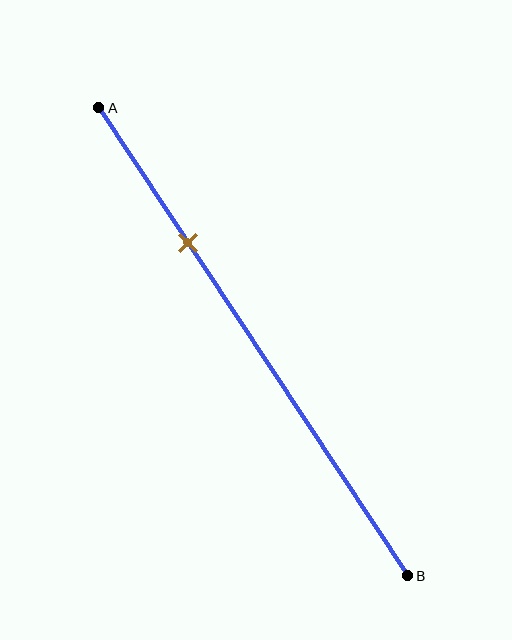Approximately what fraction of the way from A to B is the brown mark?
The brown mark is approximately 30% of the way from A to B.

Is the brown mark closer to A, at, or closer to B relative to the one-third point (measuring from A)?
The brown mark is closer to point A than the one-third point of segment AB.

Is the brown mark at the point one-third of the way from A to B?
No, the mark is at about 30% from A, not at the 33% one-third point.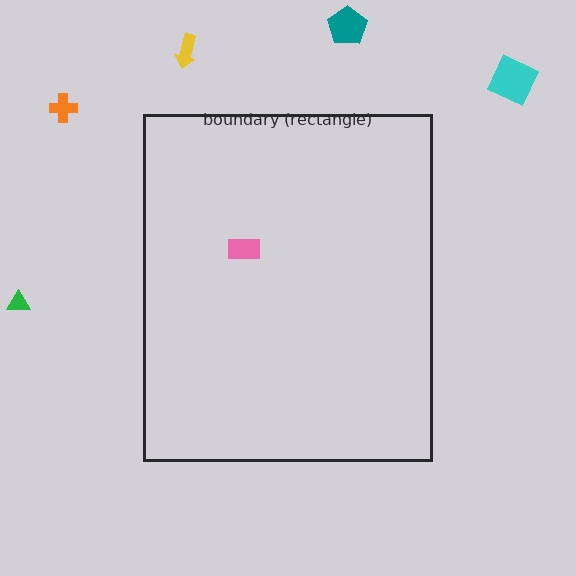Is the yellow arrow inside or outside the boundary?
Outside.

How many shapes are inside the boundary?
1 inside, 5 outside.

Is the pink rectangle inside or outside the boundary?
Inside.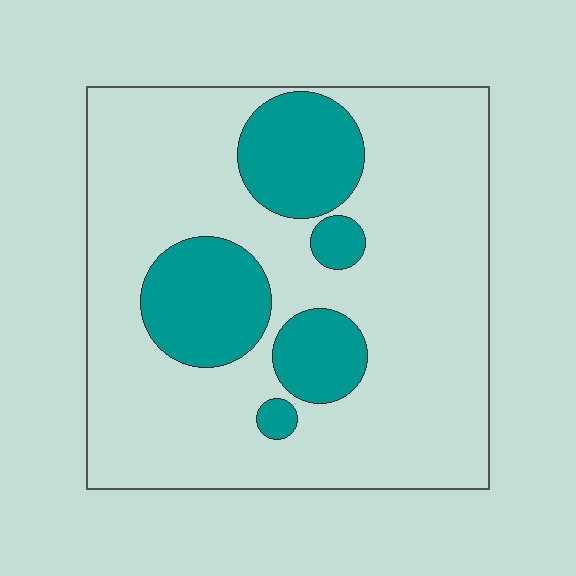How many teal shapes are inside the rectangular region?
5.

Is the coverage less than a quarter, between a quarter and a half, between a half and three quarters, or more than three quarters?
Less than a quarter.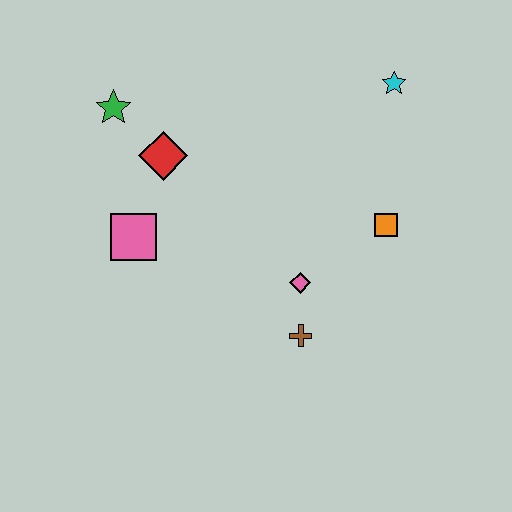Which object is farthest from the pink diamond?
The green star is farthest from the pink diamond.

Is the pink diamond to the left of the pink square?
No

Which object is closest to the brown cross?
The pink diamond is closest to the brown cross.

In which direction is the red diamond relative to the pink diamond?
The red diamond is to the left of the pink diamond.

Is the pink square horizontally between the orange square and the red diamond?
No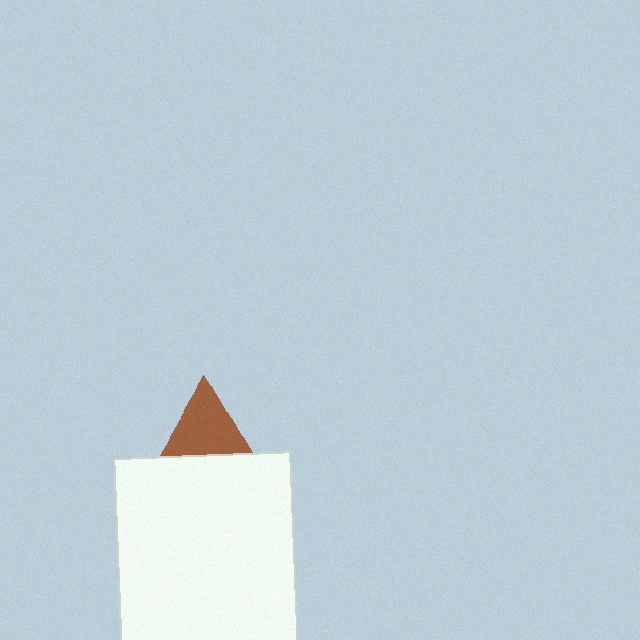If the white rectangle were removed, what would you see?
You would see the complete brown triangle.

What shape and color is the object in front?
The object in front is a white rectangle.